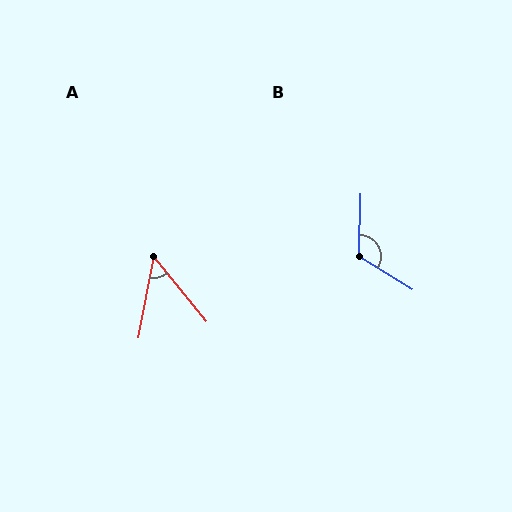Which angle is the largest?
B, at approximately 120 degrees.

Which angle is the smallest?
A, at approximately 50 degrees.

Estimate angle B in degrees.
Approximately 120 degrees.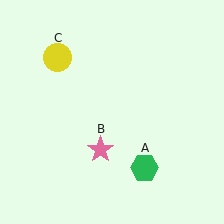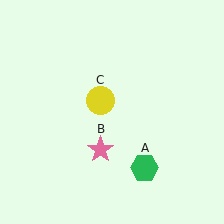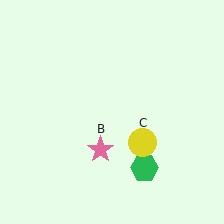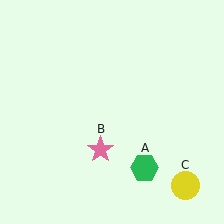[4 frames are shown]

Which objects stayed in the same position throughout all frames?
Green hexagon (object A) and pink star (object B) remained stationary.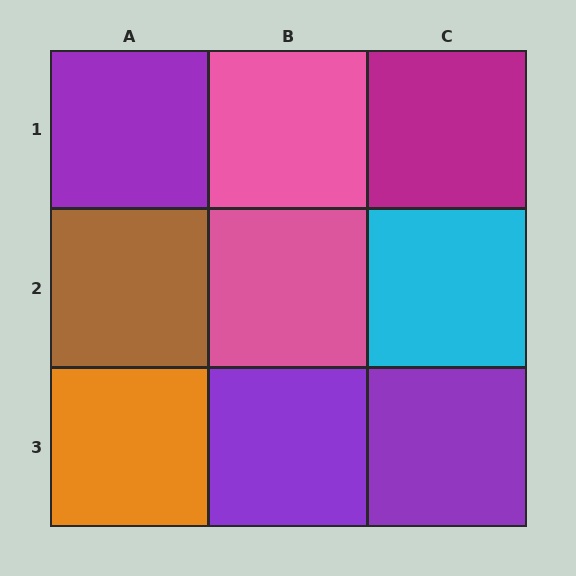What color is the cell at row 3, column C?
Purple.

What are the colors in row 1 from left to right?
Purple, pink, magenta.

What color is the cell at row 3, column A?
Orange.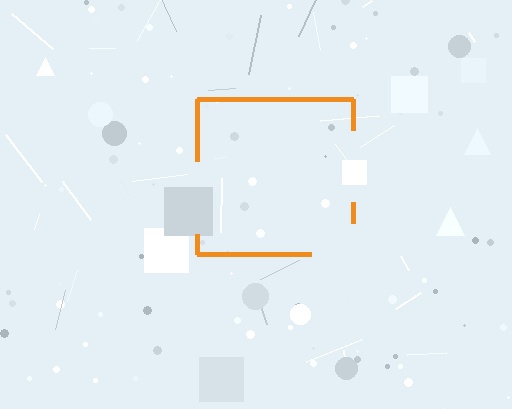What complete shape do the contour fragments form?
The contour fragments form a square.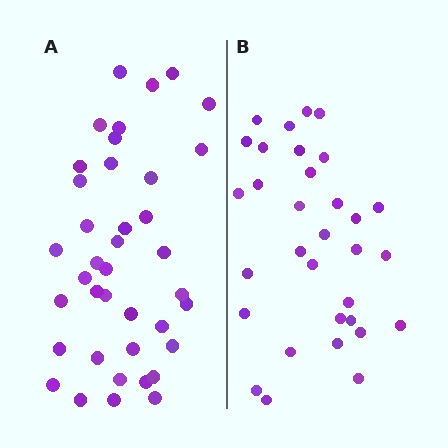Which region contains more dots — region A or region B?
Region A (the left region) has more dots.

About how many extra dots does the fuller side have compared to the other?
Region A has roughly 8 or so more dots than region B.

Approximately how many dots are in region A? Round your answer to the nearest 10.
About 40 dots. (The exact count is 39, which rounds to 40.)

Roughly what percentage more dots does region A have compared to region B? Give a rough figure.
About 20% more.